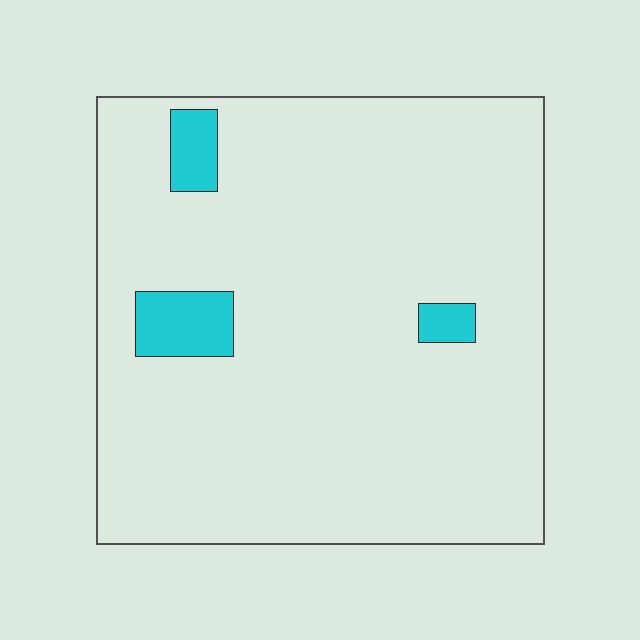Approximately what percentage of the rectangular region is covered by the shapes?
Approximately 5%.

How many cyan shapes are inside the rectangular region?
3.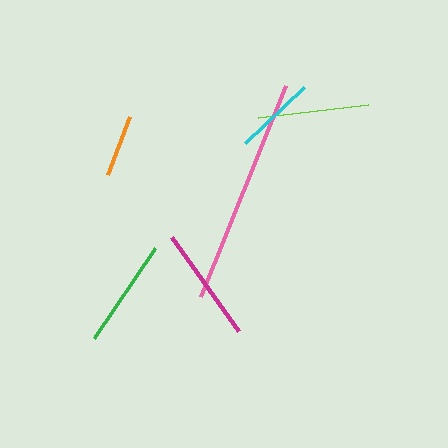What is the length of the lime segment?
The lime segment is approximately 110 pixels long.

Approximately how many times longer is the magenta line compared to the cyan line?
The magenta line is approximately 1.4 times the length of the cyan line.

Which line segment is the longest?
The pink line is the longest at approximately 227 pixels.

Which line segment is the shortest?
The orange line is the shortest at approximately 62 pixels.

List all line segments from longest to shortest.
From longest to shortest: pink, magenta, lime, green, cyan, orange.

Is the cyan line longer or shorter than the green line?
The green line is longer than the cyan line.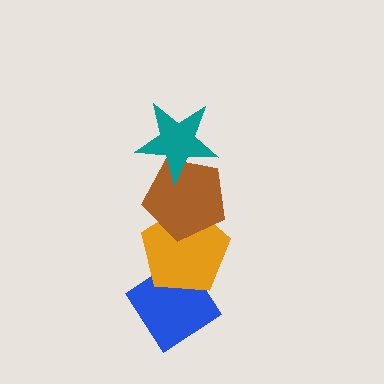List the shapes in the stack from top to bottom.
From top to bottom: the teal star, the brown pentagon, the orange pentagon, the blue diamond.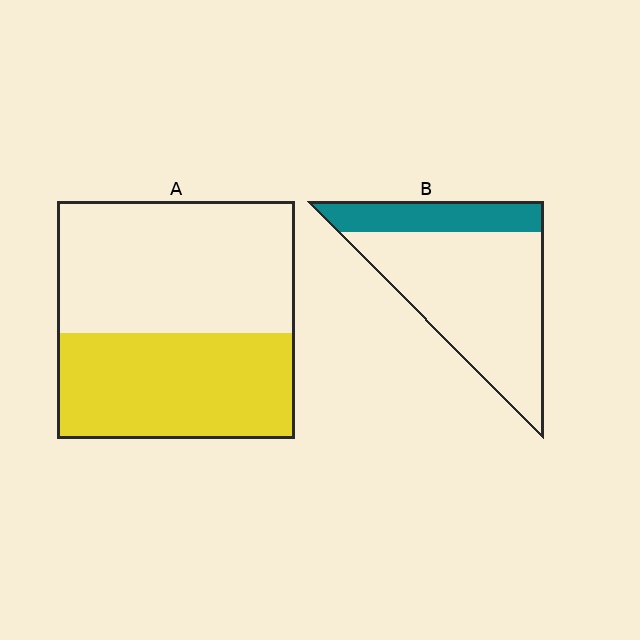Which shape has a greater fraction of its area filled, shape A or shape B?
Shape A.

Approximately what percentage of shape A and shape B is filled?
A is approximately 45% and B is approximately 25%.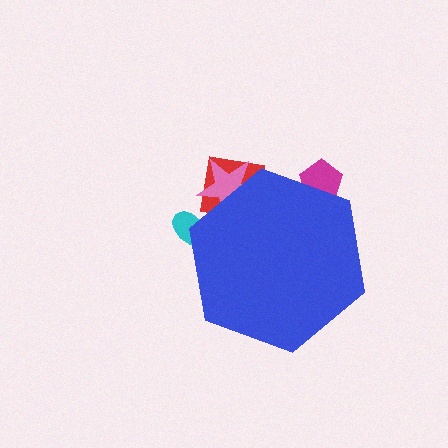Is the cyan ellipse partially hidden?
Yes, the cyan ellipse is partially hidden behind the blue hexagon.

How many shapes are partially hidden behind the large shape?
4 shapes are partially hidden.